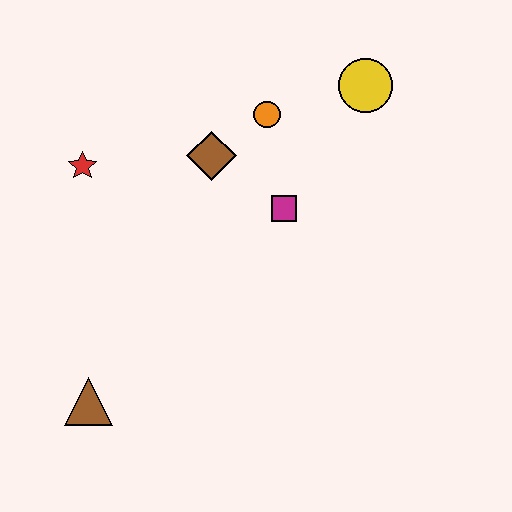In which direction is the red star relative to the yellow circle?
The red star is to the left of the yellow circle.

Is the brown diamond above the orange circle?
No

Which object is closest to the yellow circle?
The orange circle is closest to the yellow circle.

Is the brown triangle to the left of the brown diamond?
Yes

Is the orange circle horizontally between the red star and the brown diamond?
No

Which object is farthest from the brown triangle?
The yellow circle is farthest from the brown triangle.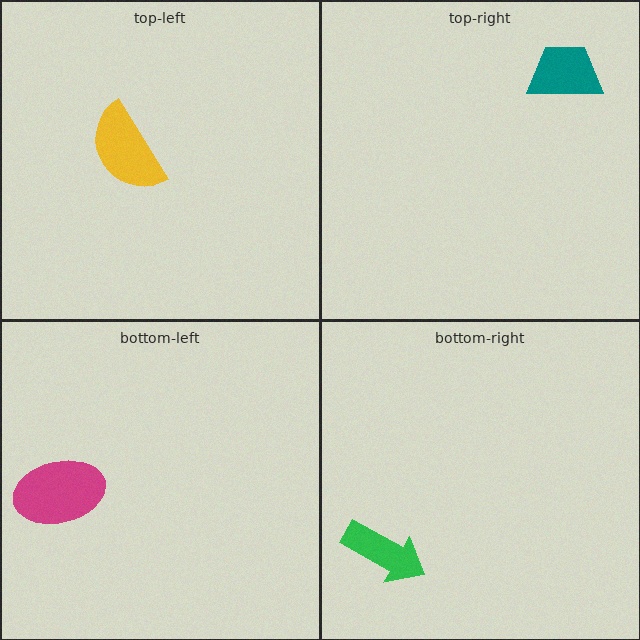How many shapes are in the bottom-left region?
1.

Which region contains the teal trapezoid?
The top-right region.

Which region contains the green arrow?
The bottom-right region.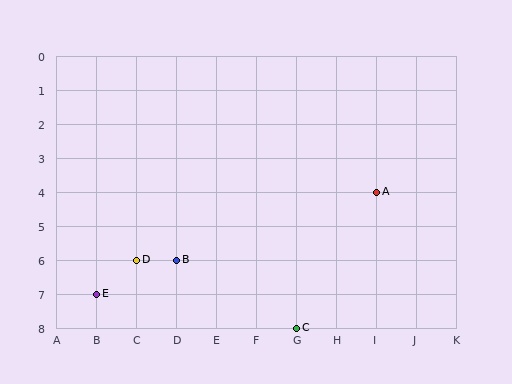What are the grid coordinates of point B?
Point B is at grid coordinates (D, 6).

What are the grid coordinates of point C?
Point C is at grid coordinates (G, 8).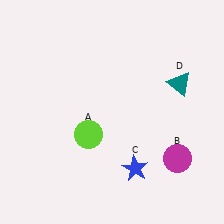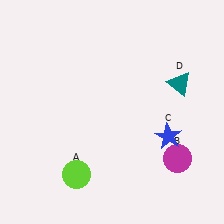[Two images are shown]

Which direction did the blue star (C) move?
The blue star (C) moved right.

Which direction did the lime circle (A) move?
The lime circle (A) moved down.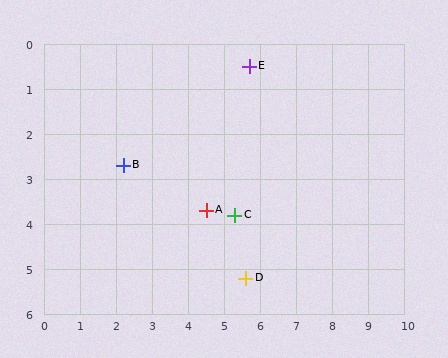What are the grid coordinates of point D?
Point D is at approximately (5.6, 5.2).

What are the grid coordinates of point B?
Point B is at approximately (2.2, 2.7).